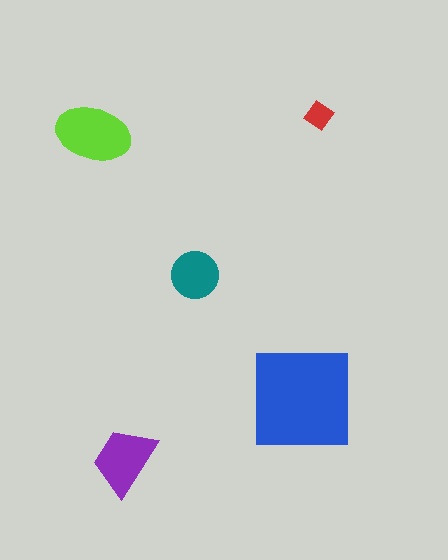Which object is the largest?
The blue square.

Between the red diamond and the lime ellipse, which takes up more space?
The lime ellipse.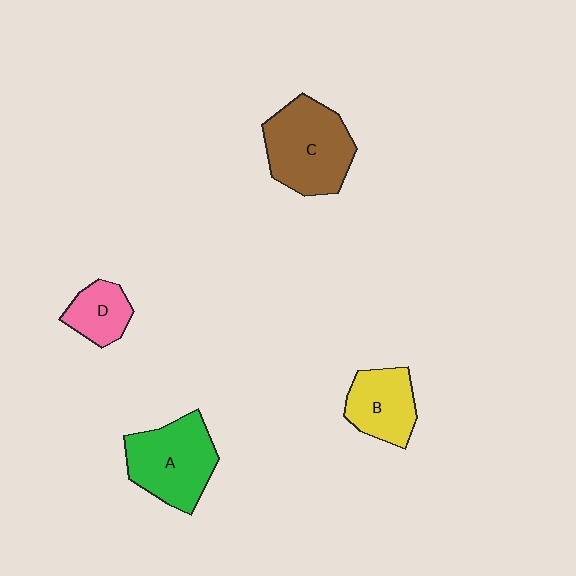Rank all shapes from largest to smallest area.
From largest to smallest: C (brown), A (green), B (yellow), D (pink).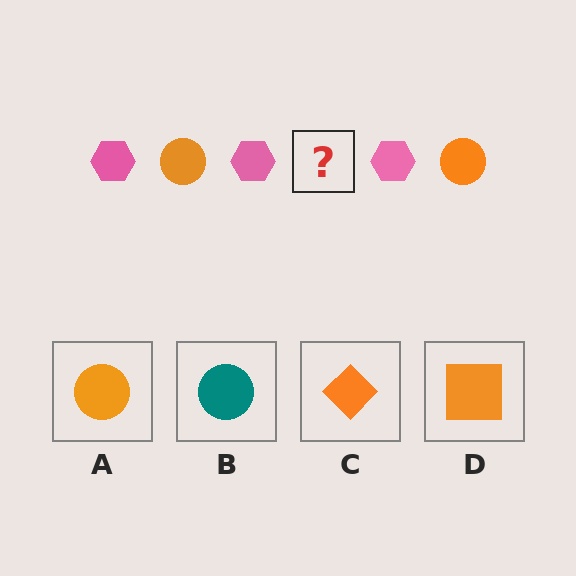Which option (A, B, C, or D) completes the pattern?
A.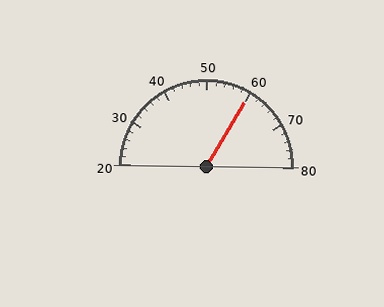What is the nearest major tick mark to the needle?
The nearest major tick mark is 60.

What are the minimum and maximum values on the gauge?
The gauge ranges from 20 to 80.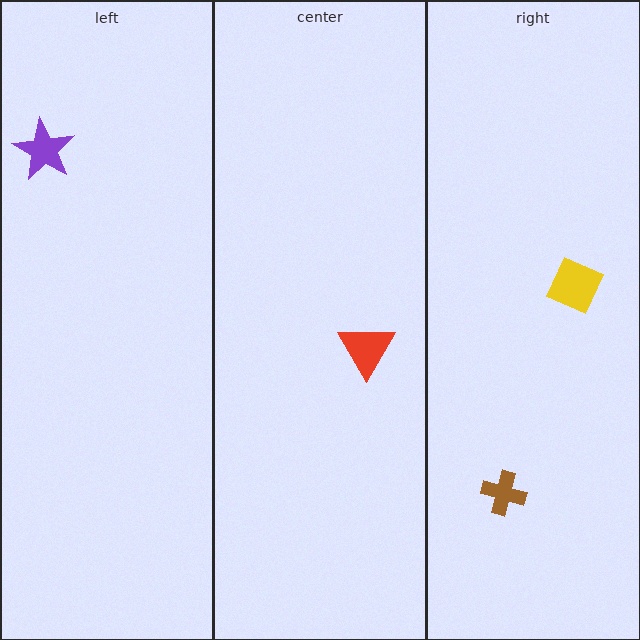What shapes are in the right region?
The brown cross, the yellow square.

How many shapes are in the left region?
1.